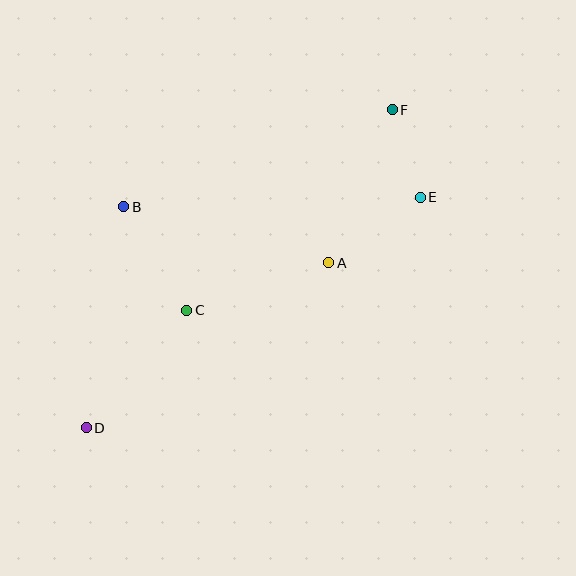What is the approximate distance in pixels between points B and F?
The distance between B and F is approximately 285 pixels.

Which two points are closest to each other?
Points E and F are closest to each other.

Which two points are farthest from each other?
Points D and F are farthest from each other.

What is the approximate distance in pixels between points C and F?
The distance between C and F is approximately 287 pixels.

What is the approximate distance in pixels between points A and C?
The distance between A and C is approximately 150 pixels.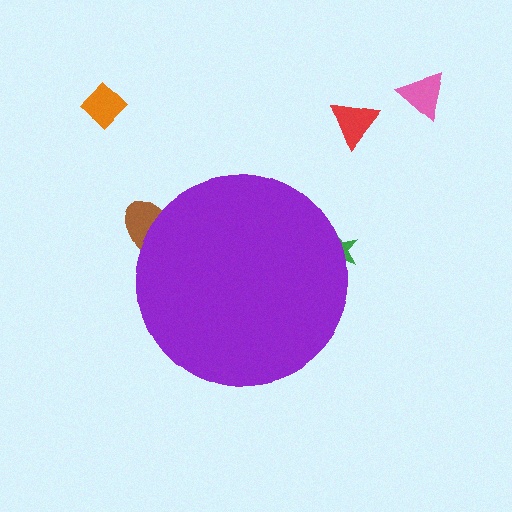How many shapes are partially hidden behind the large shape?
2 shapes are partially hidden.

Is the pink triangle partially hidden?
No, the pink triangle is fully visible.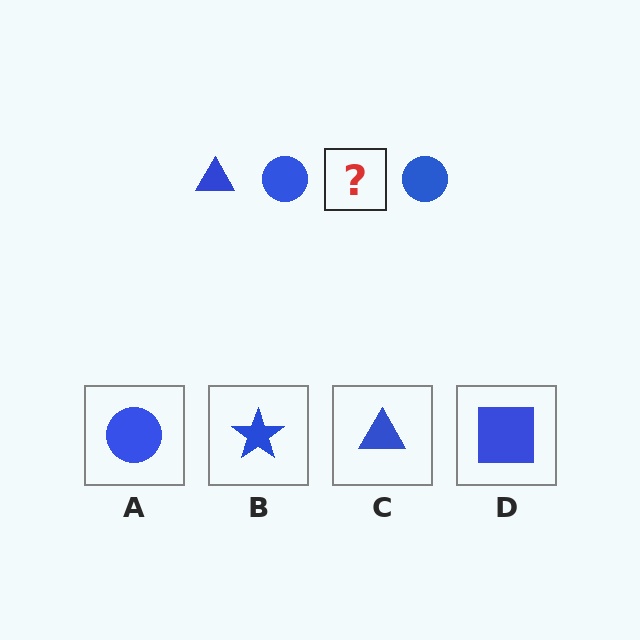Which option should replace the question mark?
Option C.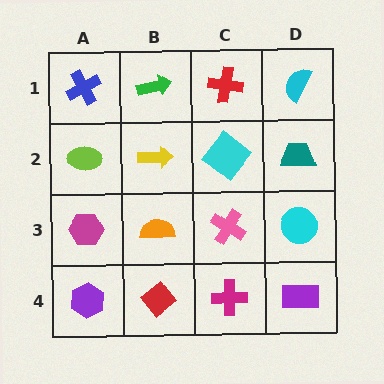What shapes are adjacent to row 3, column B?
A yellow arrow (row 2, column B), a red diamond (row 4, column B), a magenta hexagon (row 3, column A), a pink cross (row 3, column C).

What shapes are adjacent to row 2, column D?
A cyan semicircle (row 1, column D), a cyan circle (row 3, column D), a cyan diamond (row 2, column C).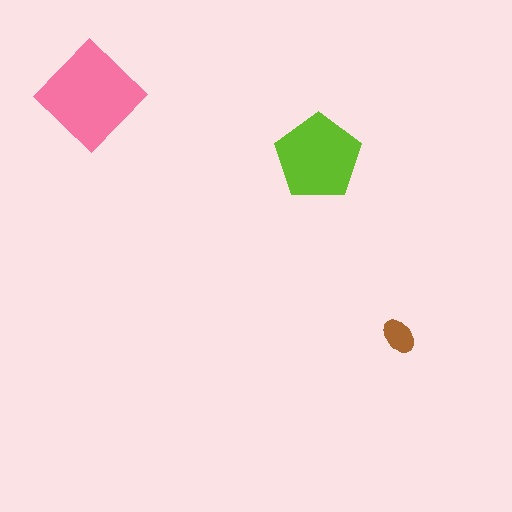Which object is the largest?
The pink diamond.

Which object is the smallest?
The brown ellipse.